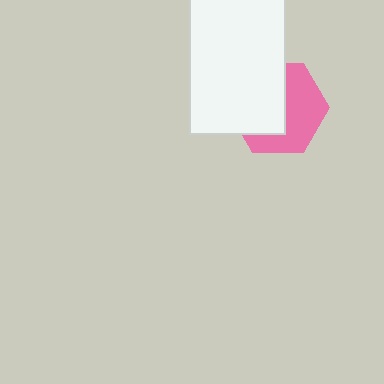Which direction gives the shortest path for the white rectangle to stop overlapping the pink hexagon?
Moving toward the upper-left gives the shortest separation.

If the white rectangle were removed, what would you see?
You would see the complete pink hexagon.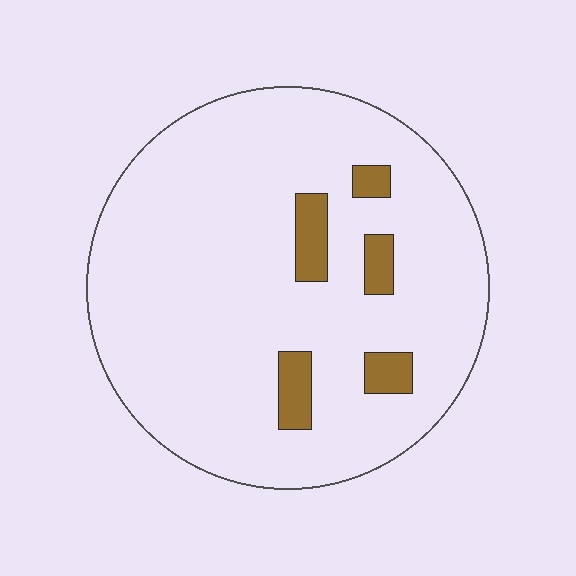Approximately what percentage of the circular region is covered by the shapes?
Approximately 10%.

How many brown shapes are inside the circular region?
5.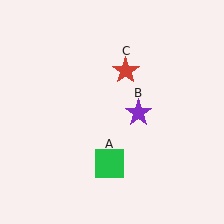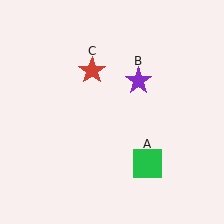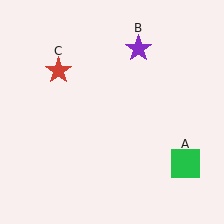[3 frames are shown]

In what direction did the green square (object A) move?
The green square (object A) moved right.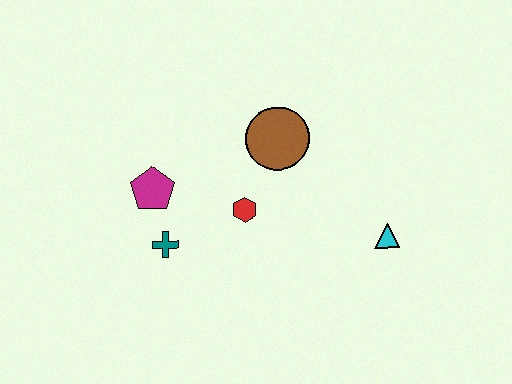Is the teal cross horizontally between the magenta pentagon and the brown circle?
Yes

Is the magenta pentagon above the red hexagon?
Yes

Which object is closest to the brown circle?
The red hexagon is closest to the brown circle.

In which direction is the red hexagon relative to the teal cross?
The red hexagon is to the right of the teal cross.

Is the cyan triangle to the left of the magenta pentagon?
No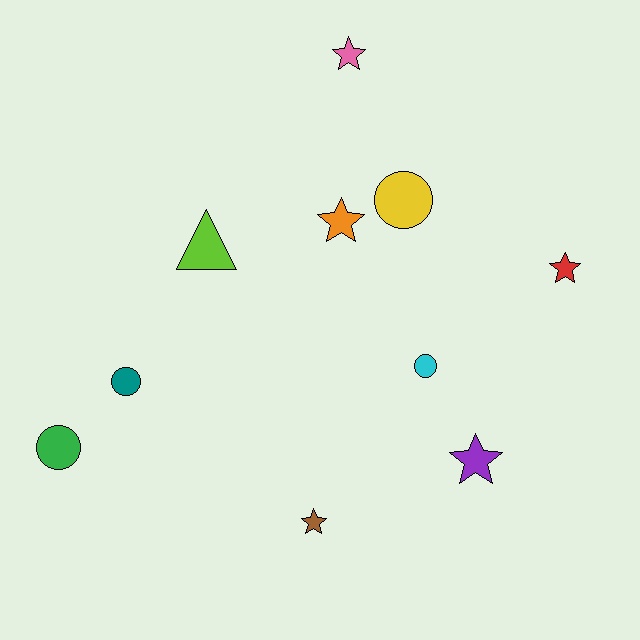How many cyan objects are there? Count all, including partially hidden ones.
There is 1 cyan object.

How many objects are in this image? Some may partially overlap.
There are 10 objects.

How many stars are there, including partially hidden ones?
There are 5 stars.